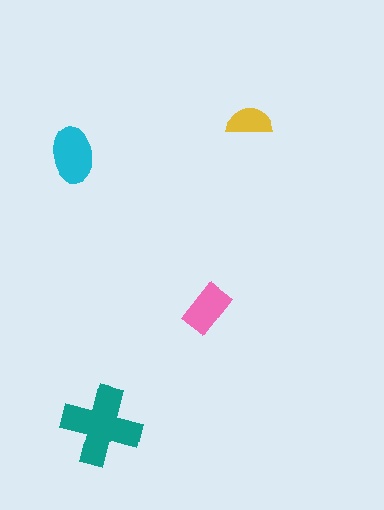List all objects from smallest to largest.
The yellow semicircle, the pink rectangle, the cyan ellipse, the teal cross.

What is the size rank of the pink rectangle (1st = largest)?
3rd.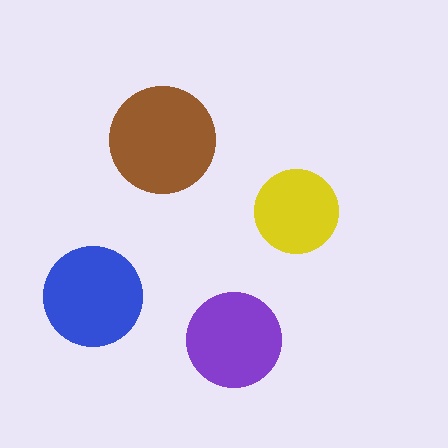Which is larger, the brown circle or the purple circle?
The brown one.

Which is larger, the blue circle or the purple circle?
The blue one.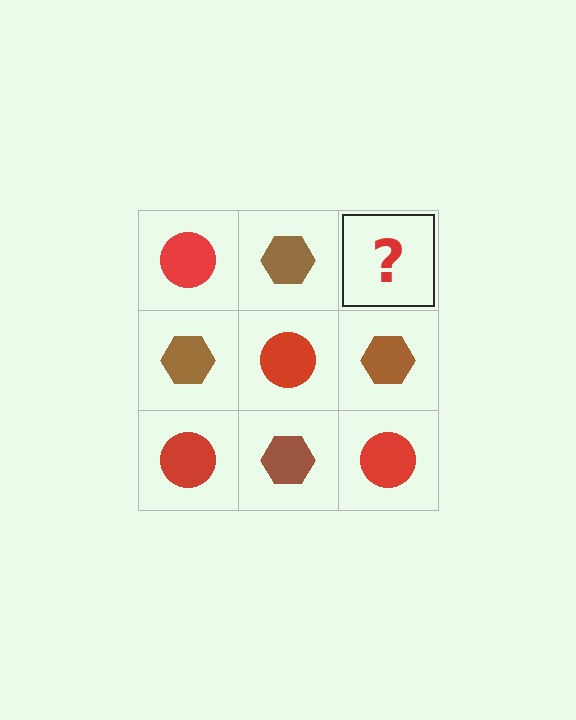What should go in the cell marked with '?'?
The missing cell should contain a red circle.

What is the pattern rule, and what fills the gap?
The rule is that it alternates red circle and brown hexagon in a checkerboard pattern. The gap should be filled with a red circle.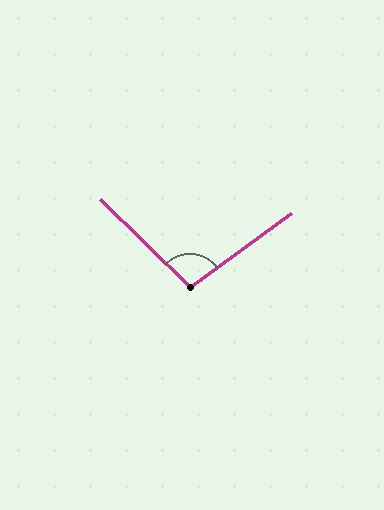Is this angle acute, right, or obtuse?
It is obtuse.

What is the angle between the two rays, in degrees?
Approximately 99 degrees.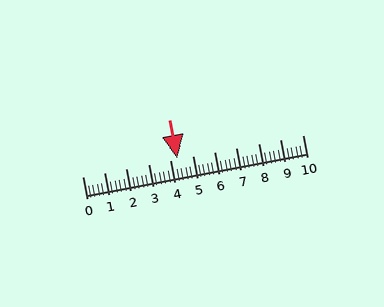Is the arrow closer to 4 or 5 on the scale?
The arrow is closer to 4.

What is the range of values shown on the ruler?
The ruler shows values from 0 to 10.